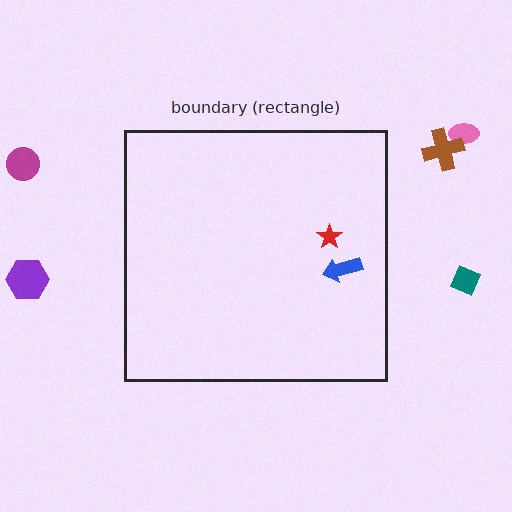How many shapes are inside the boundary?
2 inside, 5 outside.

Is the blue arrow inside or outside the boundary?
Inside.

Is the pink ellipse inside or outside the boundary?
Outside.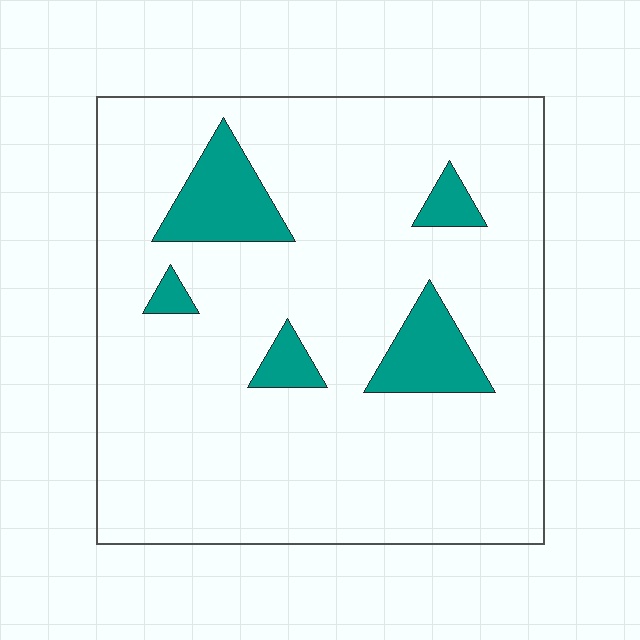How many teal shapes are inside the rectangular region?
5.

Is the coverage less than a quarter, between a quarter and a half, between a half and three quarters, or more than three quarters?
Less than a quarter.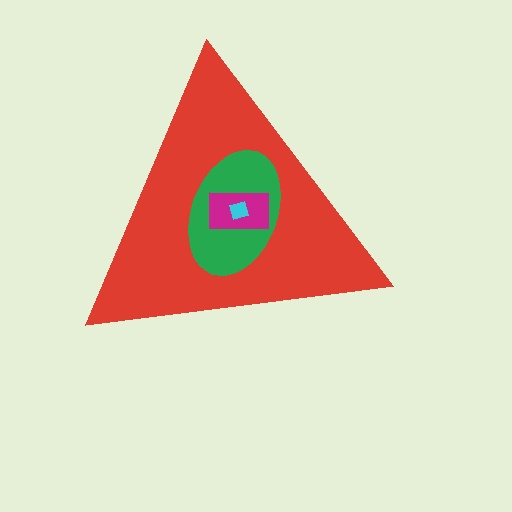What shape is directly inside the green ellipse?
The magenta rectangle.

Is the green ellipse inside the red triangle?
Yes.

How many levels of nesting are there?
4.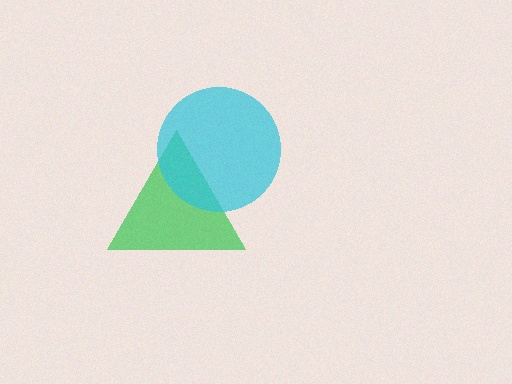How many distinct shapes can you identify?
There are 2 distinct shapes: a green triangle, a cyan circle.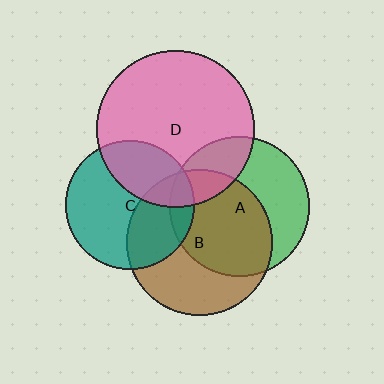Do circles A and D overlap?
Yes.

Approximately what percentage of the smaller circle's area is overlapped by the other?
Approximately 25%.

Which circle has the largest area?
Circle D (pink).